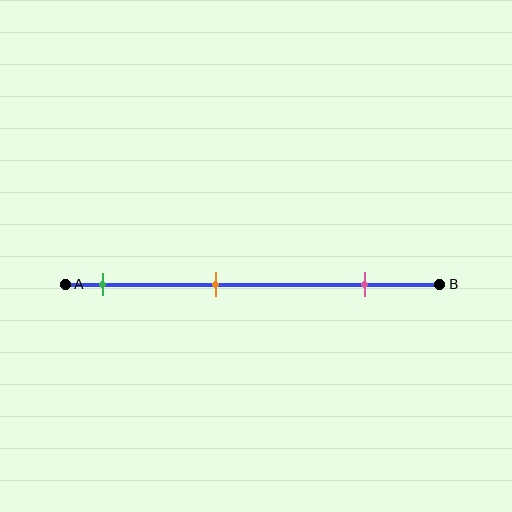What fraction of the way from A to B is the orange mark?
The orange mark is approximately 40% (0.4) of the way from A to B.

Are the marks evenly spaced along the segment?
Yes, the marks are approximately evenly spaced.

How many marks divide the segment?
There are 3 marks dividing the segment.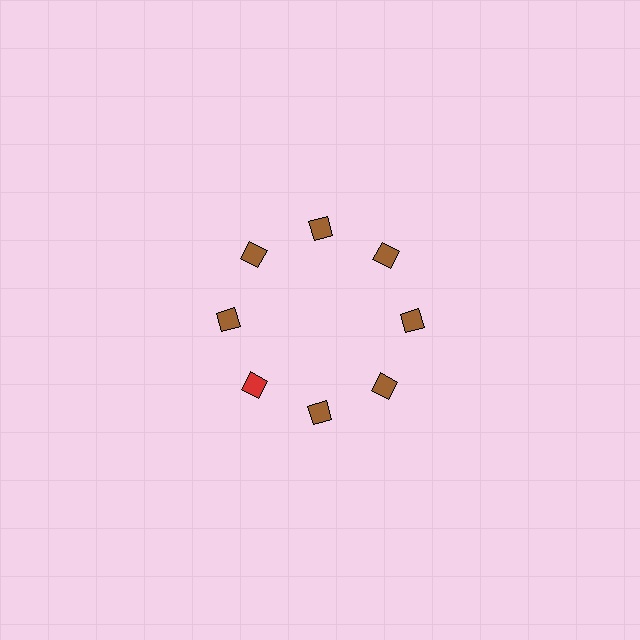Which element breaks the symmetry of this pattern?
The red diamond at roughly the 8 o'clock position breaks the symmetry. All other shapes are brown diamonds.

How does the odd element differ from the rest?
It has a different color: red instead of brown.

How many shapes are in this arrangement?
There are 8 shapes arranged in a ring pattern.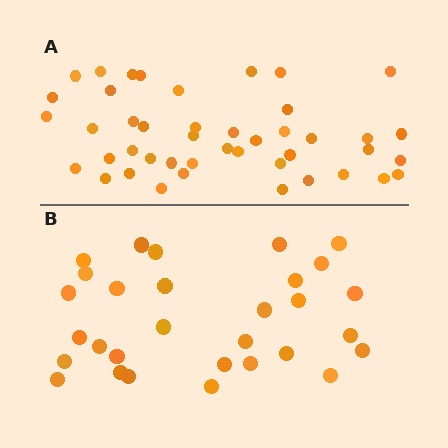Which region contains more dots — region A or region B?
Region A (the top region) has more dots.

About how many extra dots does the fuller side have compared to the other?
Region A has approximately 15 more dots than region B.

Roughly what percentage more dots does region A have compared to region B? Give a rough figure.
About 45% more.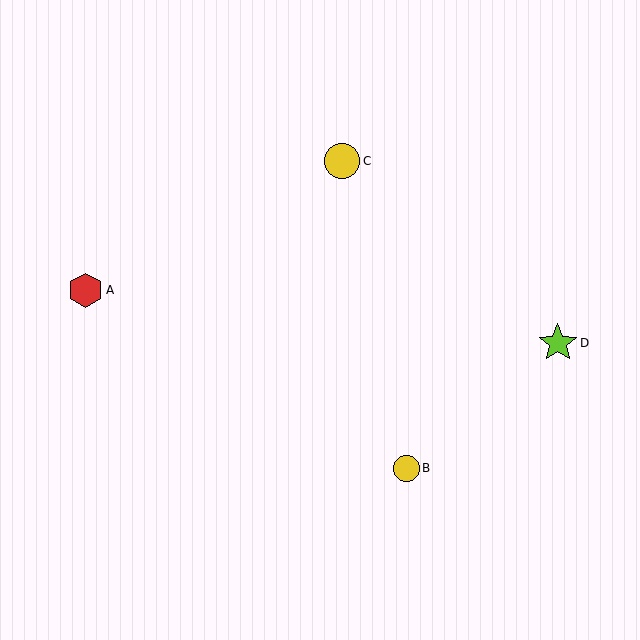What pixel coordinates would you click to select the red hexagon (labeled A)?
Click at (86, 290) to select the red hexagon A.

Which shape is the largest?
The lime star (labeled D) is the largest.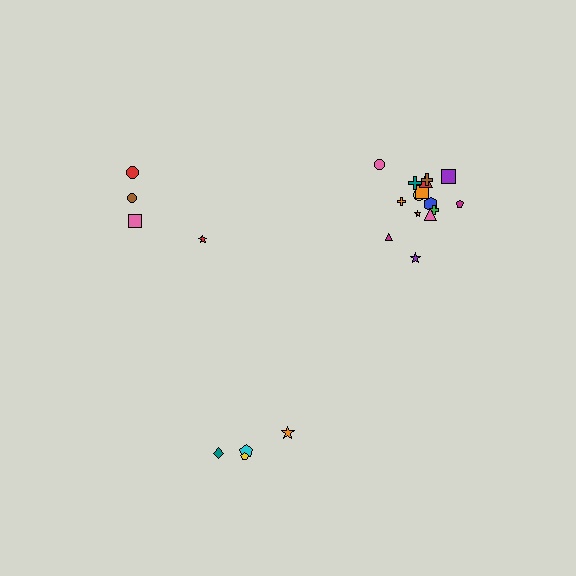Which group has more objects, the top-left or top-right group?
The top-right group.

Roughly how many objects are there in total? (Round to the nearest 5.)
Roughly 25 objects in total.